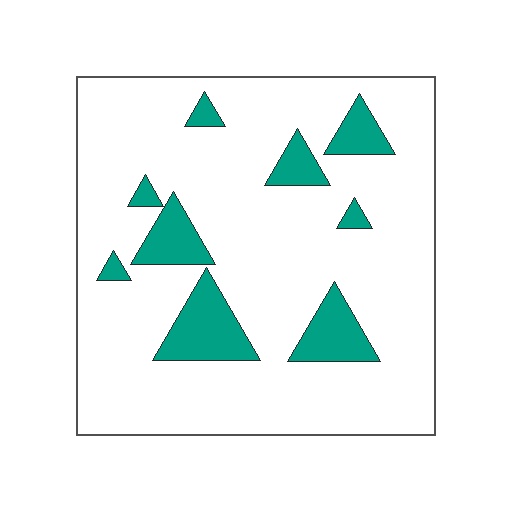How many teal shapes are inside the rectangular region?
9.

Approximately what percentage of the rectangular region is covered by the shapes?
Approximately 15%.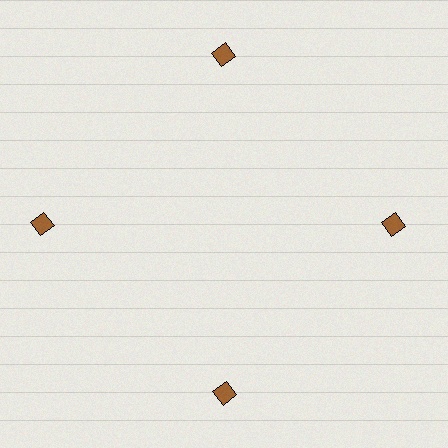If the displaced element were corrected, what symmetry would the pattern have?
It would have 4-fold rotational symmetry — the pattern would map onto itself every 90 degrees.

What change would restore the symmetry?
The symmetry would be restored by moving it inward, back onto the ring so that all 4 diamonds sit at equal angles and equal distance from the center.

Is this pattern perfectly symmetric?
No. The 4 brown diamonds are arranged in a ring, but one element near the 9 o'clock position is pushed outward from the center, breaking the 4-fold rotational symmetry.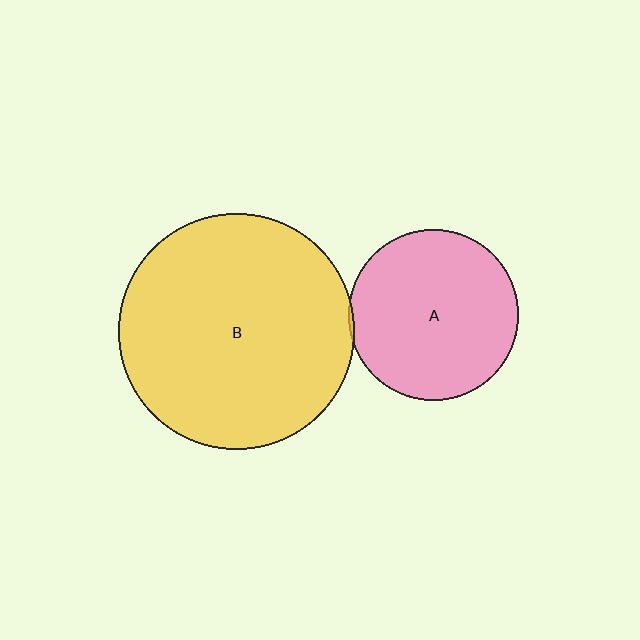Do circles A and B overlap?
Yes.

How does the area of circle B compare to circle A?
Approximately 1.9 times.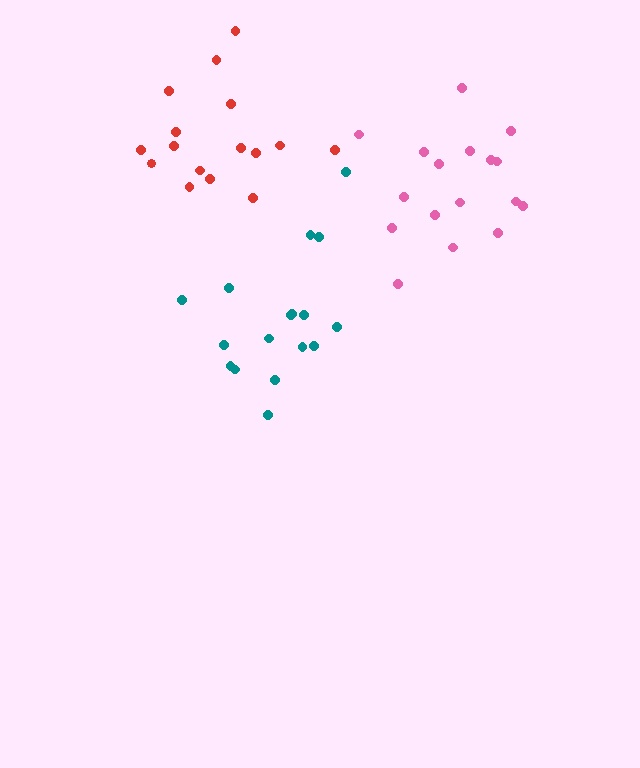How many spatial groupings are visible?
There are 3 spatial groupings.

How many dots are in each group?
Group 1: 17 dots, Group 2: 17 dots, Group 3: 16 dots (50 total).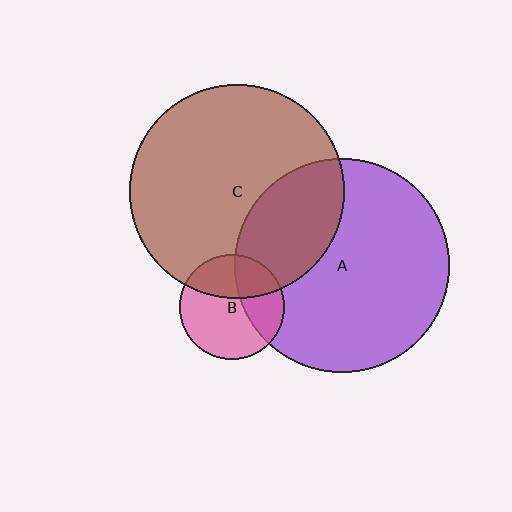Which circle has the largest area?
Circle C (brown).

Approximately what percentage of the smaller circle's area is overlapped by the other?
Approximately 35%.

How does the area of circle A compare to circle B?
Approximately 4.2 times.